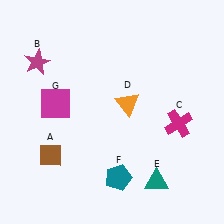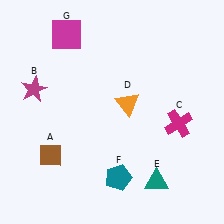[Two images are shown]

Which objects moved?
The objects that moved are: the magenta star (B), the magenta square (G).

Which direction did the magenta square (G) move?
The magenta square (G) moved up.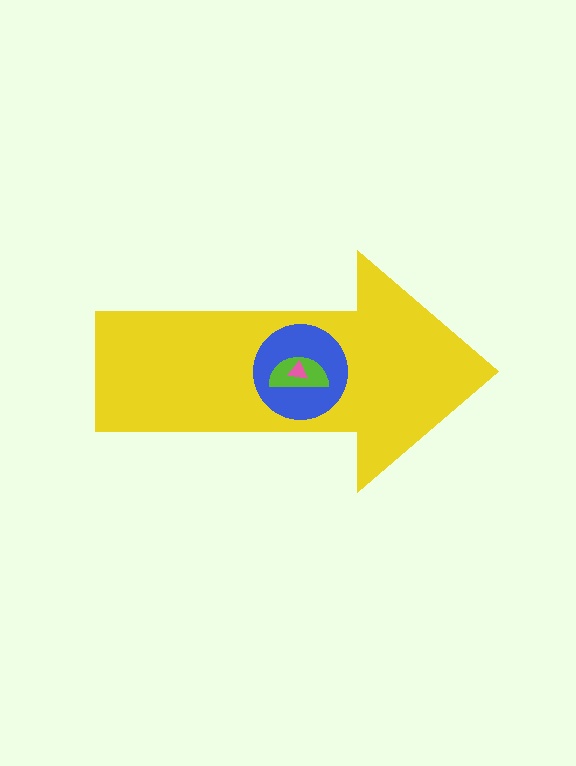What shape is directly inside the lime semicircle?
The pink triangle.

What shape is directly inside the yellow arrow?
The blue circle.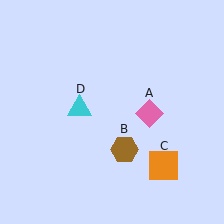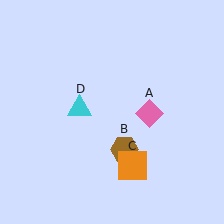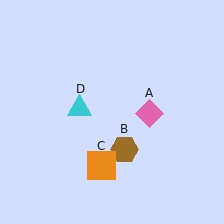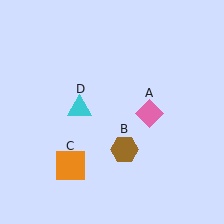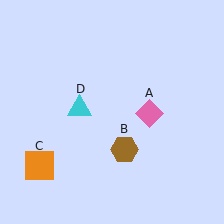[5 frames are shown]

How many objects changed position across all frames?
1 object changed position: orange square (object C).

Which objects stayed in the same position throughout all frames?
Pink diamond (object A) and brown hexagon (object B) and cyan triangle (object D) remained stationary.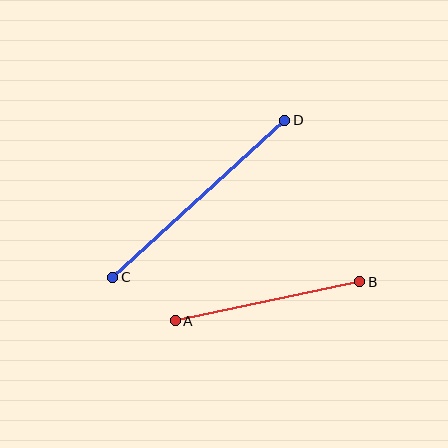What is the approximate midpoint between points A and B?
The midpoint is at approximately (267, 301) pixels.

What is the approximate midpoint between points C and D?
The midpoint is at approximately (199, 199) pixels.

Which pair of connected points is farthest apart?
Points C and D are farthest apart.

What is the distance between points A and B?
The distance is approximately 188 pixels.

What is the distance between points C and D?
The distance is approximately 232 pixels.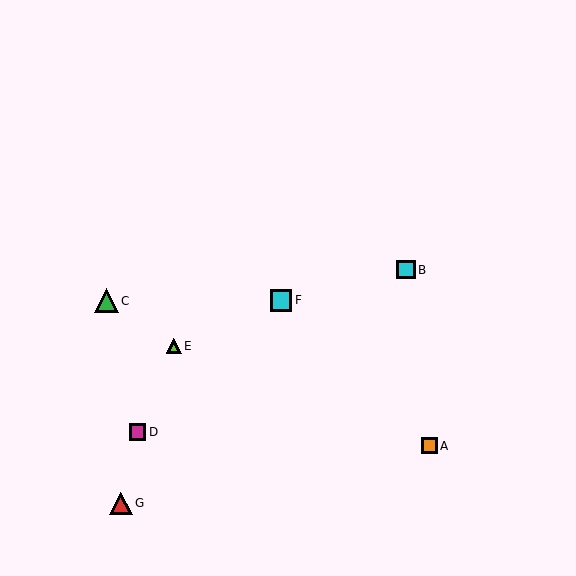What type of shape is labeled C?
Shape C is a green triangle.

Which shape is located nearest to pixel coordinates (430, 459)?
The orange square (labeled A) at (429, 446) is nearest to that location.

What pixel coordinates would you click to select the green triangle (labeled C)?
Click at (106, 301) to select the green triangle C.